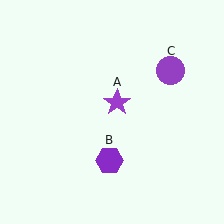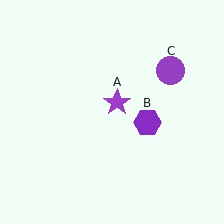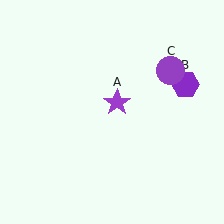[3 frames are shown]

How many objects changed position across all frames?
1 object changed position: purple hexagon (object B).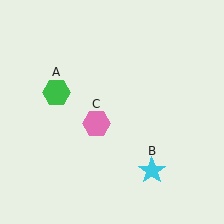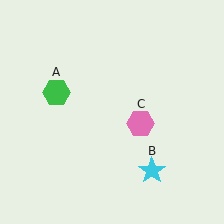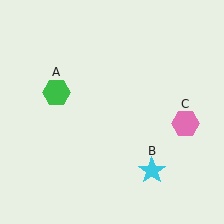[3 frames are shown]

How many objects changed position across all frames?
1 object changed position: pink hexagon (object C).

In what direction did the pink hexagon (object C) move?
The pink hexagon (object C) moved right.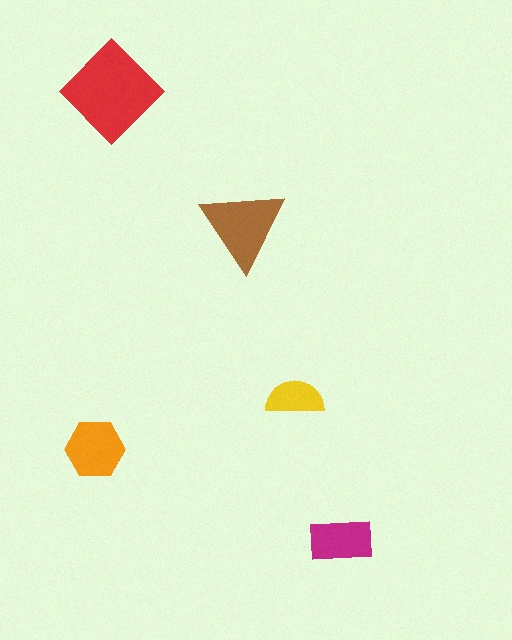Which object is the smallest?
The yellow semicircle.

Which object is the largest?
The red diamond.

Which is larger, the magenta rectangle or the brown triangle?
The brown triangle.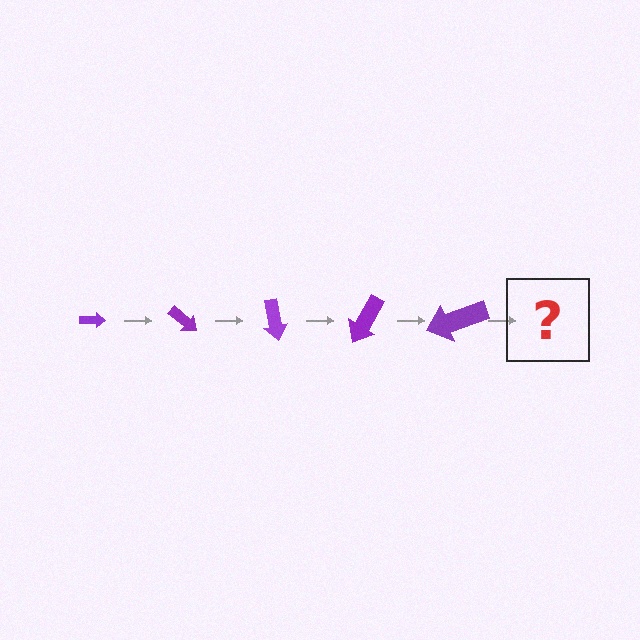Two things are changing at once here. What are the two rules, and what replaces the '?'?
The two rules are that the arrow grows larger each step and it rotates 40 degrees each step. The '?' should be an arrow, larger than the previous one and rotated 200 degrees from the start.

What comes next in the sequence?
The next element should be an arrow, larger than the previous one and rotated 200 degrees from the start.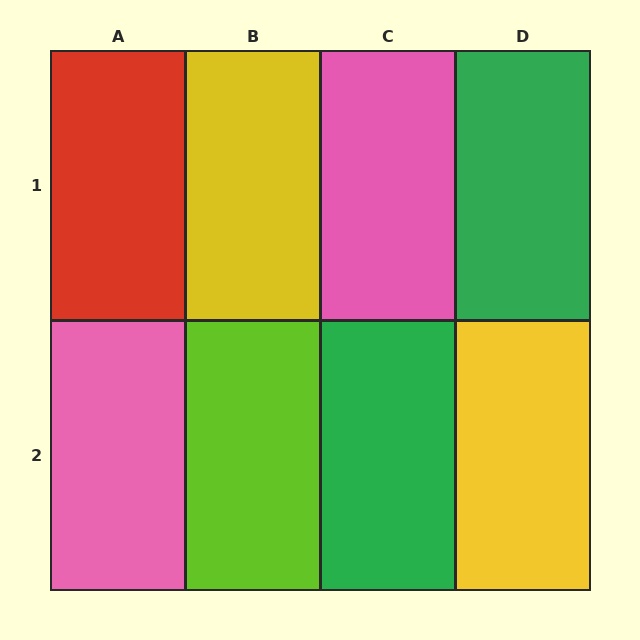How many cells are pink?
2 cells are pink.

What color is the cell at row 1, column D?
Green.